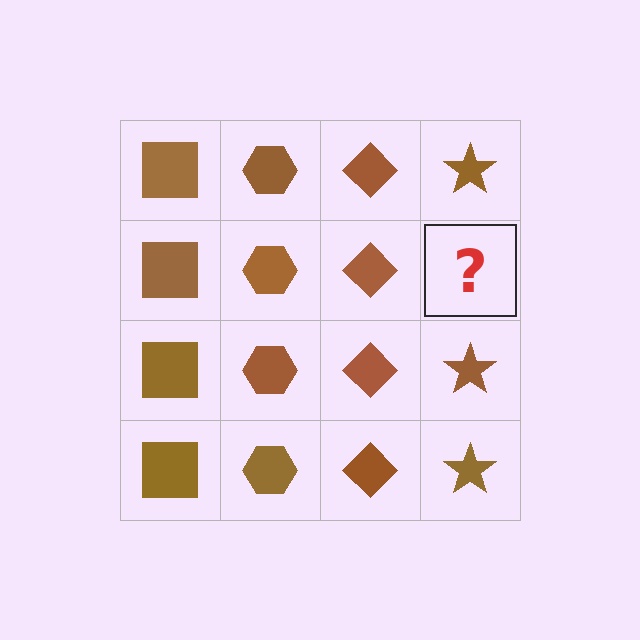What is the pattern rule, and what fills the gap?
The rule is that each column has a consistent shape. The gap should be filled with a brown star.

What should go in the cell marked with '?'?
The missing cell should contain a brown star.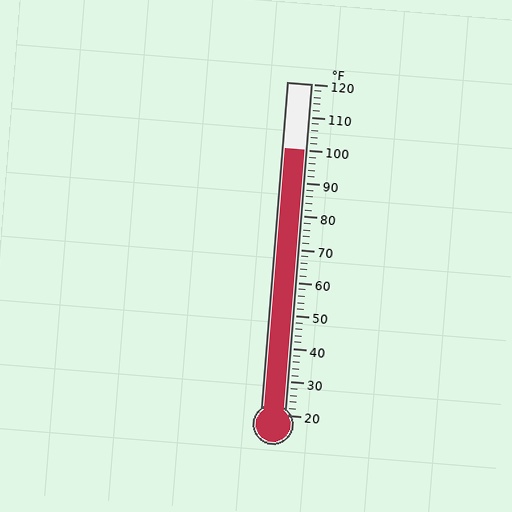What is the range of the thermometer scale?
The thermometer scale ranges from 20°F to 120°F.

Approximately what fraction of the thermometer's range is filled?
The thermometer is filled to approximately 80% of its range.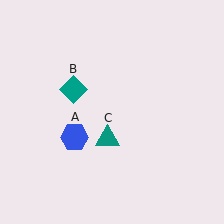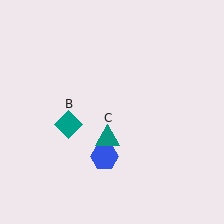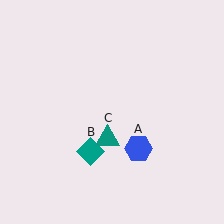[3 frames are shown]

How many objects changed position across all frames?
2 objects changed position: blue hexagon (object A), teal diamond (object B).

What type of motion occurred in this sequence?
The blue hexagon (object A), teal diamond (object B) rotated counterclockwise around the center of the scene.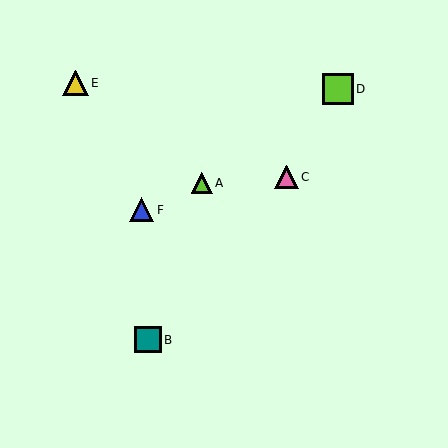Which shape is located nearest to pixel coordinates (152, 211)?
The blue triangle (labeled F) at (142, 210) is nearest to that location.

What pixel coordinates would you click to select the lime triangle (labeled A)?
Click at (202, 183) to select the lime triangle A.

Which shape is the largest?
The lime square (labeled D) is the largest.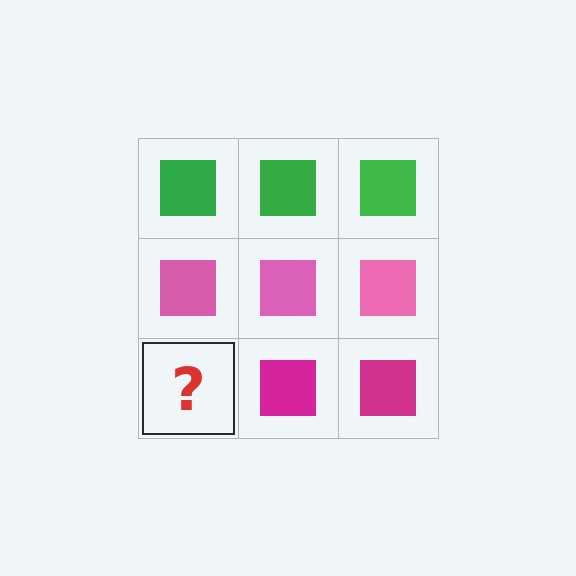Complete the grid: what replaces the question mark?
The question mark should be replaced with a magenta square.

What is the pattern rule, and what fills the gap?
The rule is that each row has a consistent color. The gap should be filled with a magenta square.